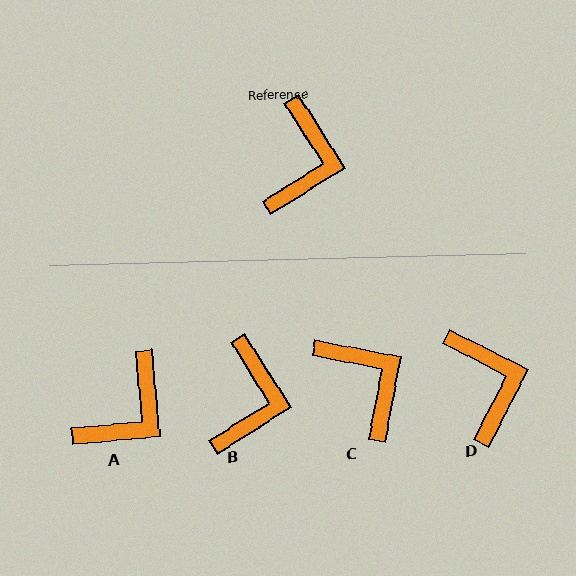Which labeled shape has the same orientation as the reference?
B.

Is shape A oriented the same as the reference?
No, it is off by about 27 degrees.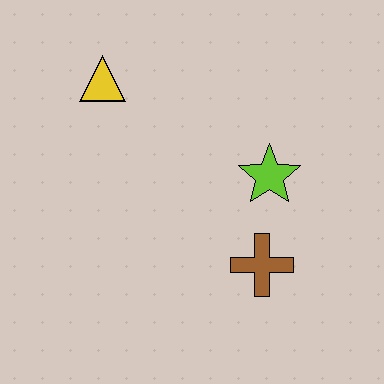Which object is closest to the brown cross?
The lime star is closest to the brown cross.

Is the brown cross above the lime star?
No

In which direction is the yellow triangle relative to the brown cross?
The yellow triangle is above the brown cross.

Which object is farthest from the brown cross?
The yellow triangle is farthest from the brown cross.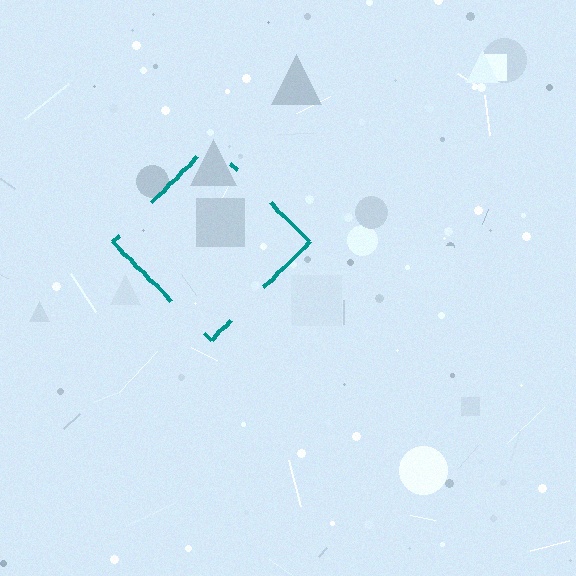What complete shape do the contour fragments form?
The contour fragments form a diamond.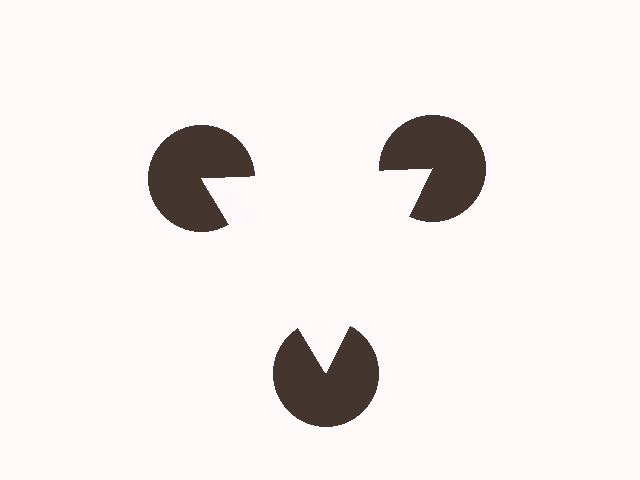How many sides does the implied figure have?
3 sides.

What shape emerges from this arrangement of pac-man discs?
An illusory triangle — its edges are inferred from the aligned wedge cuts in the pac-man discs, not physically drawn.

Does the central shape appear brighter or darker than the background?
It typically appears slightly brighter than the background, even though no actual brightness change is drawn.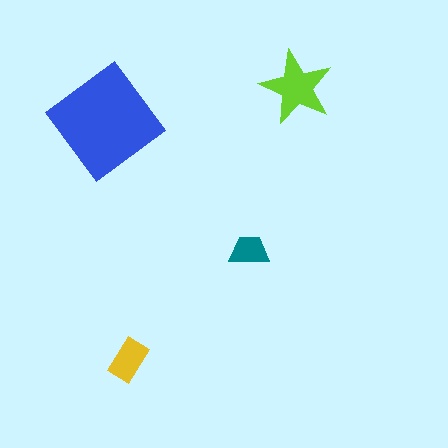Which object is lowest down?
The yellow rectangle is bottommost.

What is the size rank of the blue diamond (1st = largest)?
1st.